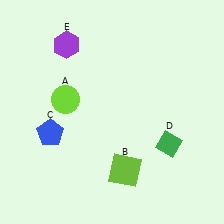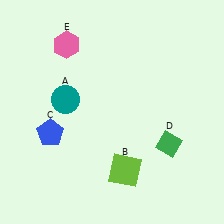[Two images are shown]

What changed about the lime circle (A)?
In Image 1, A is lime. In Image 2, it changed to teal.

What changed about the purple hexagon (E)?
In Image 1, E is purple. In Image 2, it changed to pink.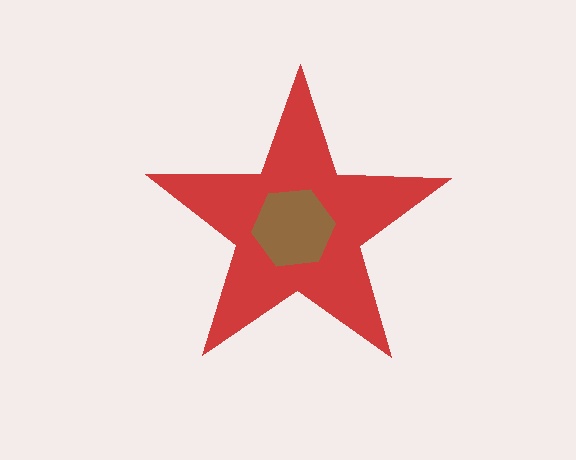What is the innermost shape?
The brown hexagon.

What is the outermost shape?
The red star.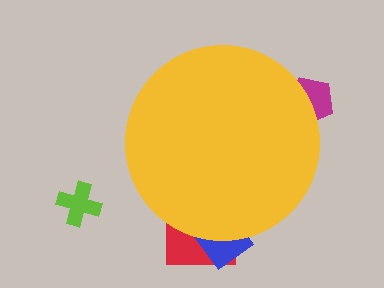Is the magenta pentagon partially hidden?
Yes, the magenta pentagon is partially hidden behind the yellow circle.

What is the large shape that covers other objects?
A yellow circle.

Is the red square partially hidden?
Yes, the red square is partially hidden behind the yellow circle.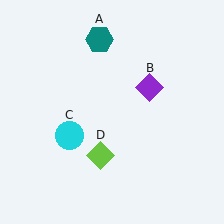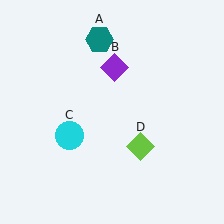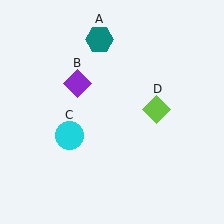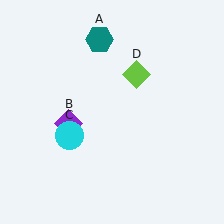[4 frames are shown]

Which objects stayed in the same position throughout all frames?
Teal hexagon (object A) and cyan circle (object C) remained stationary.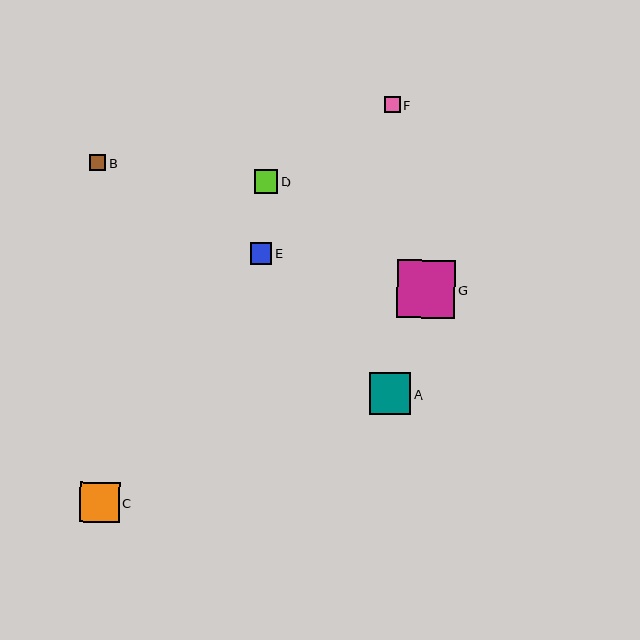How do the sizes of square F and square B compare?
Square F and square B are approximately the same size.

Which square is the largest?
Square G is the largest with a size of approximately 58 pixels.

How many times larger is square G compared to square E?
Square G is approximately 2.7 times the size of square E.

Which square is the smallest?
Square B is the smallest with a size of approximately 16 pixels.